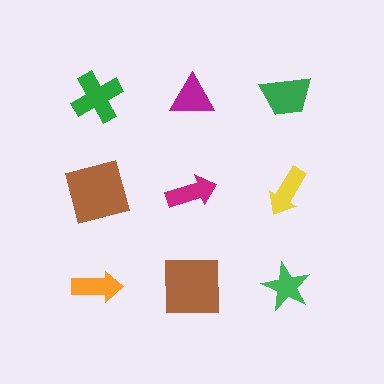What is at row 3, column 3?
A green star.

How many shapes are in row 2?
3 shapes.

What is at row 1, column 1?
A green cross.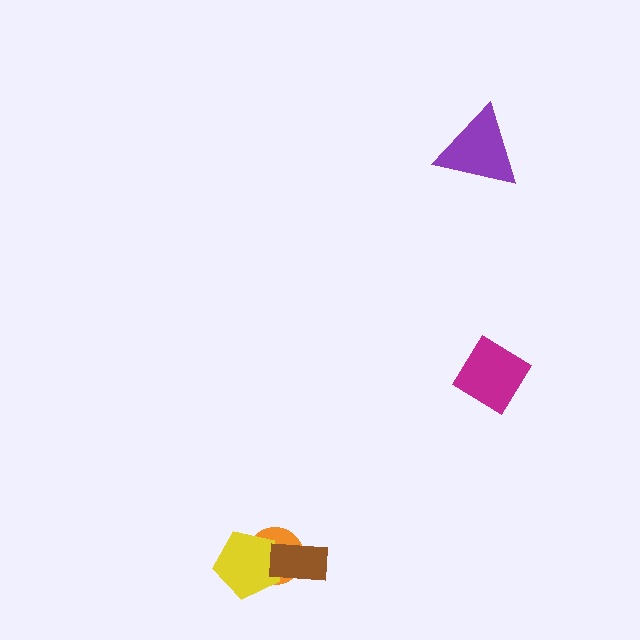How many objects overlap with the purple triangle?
0 objects overlap with the purple triangle.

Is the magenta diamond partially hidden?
No, no other shape covers it.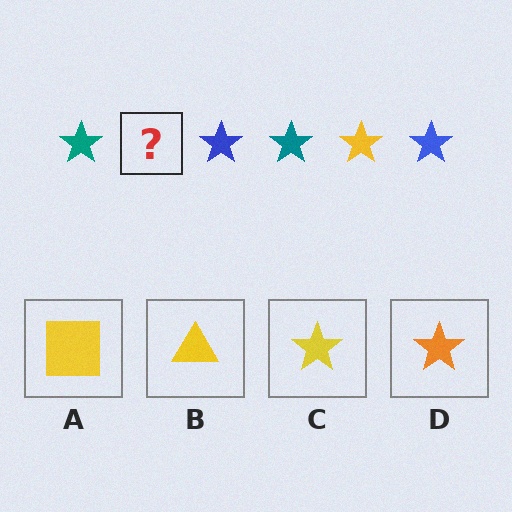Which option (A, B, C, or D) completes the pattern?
C.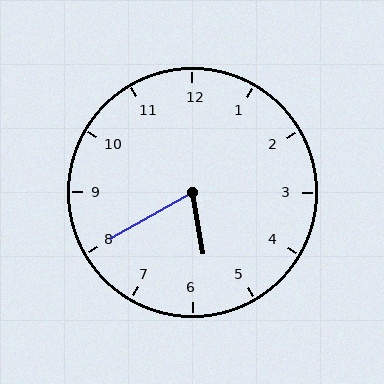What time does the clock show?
5:40.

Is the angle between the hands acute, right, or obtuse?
It is acute.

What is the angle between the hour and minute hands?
Approximately 70 degrees.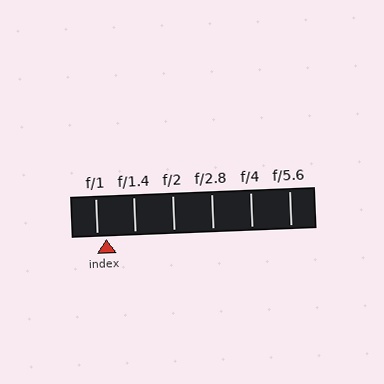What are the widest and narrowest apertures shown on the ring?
The widest aperture shown is f/1 and the narrowest is f/5.6.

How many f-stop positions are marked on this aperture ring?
There are 6 f-stop positions marked.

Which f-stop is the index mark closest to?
The index mark is closest to f/1.